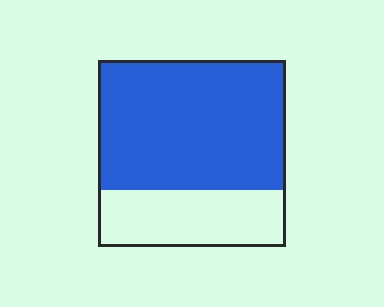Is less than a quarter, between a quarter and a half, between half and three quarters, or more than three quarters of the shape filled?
Between half and three quarters.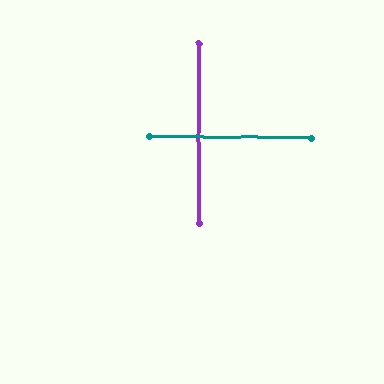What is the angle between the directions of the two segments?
Approximately 89 degrees.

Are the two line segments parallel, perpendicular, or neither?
Perpendicular — they meet at approximately 89°.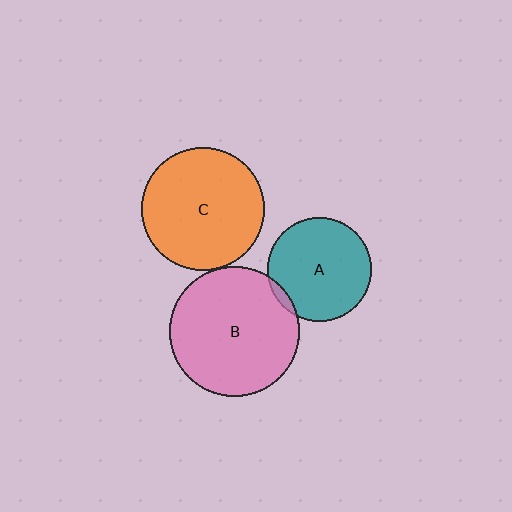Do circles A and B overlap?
Yes.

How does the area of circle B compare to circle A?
Approximately 1.6 times.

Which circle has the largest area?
Circle B (pink).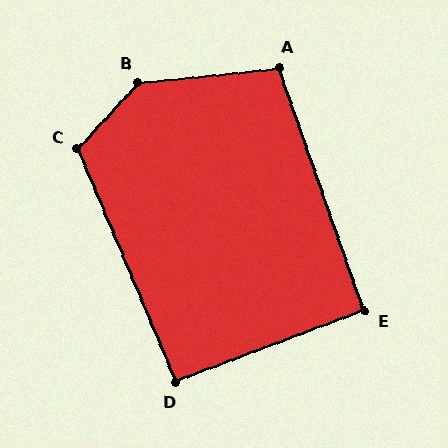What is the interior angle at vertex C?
Approximately 114 degrees (obtuse).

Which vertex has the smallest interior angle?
E, at approximately 91 degrees.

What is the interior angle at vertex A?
Approximately 104 degrees (obtuse).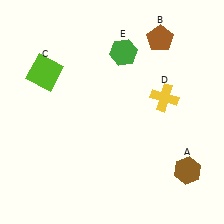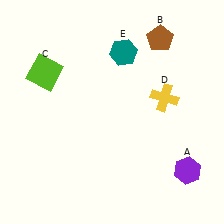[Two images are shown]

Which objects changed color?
A changed from brown to purple. E changed from green to teal.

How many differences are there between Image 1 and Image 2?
There are 2 differences between the two images.